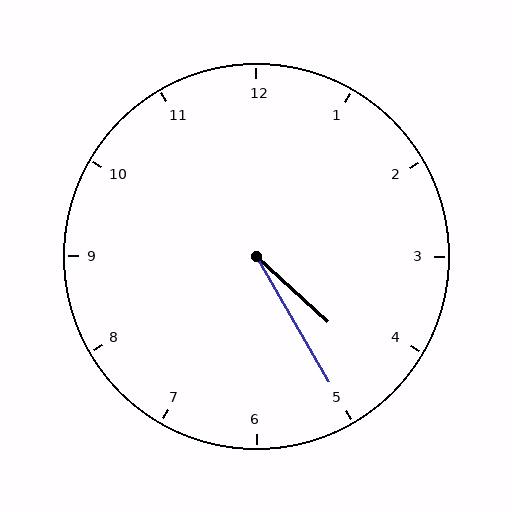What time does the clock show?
4:25.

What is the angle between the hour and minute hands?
Approximately 18 degrees.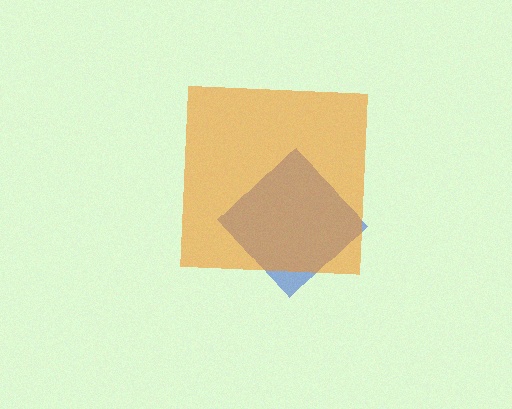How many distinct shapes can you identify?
There are 2 distinct shapes: a blue diamond, an orange square.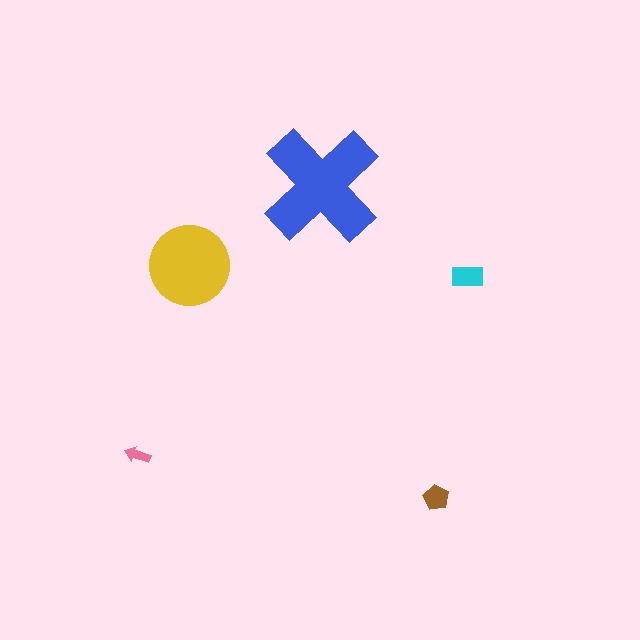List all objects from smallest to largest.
The pink arrow, the brown pentagon, the cyan rectangle, the yellow circle, the blue cross.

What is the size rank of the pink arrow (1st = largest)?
5th.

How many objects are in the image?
There are 5 objects in the image.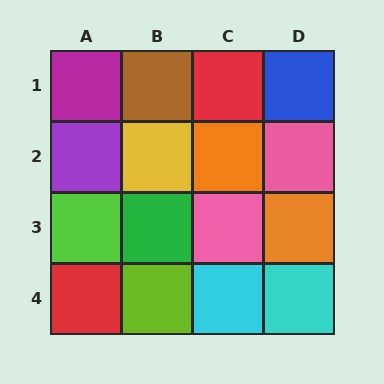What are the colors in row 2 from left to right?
Purple, yellow, orange, pink.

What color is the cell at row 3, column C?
Pink.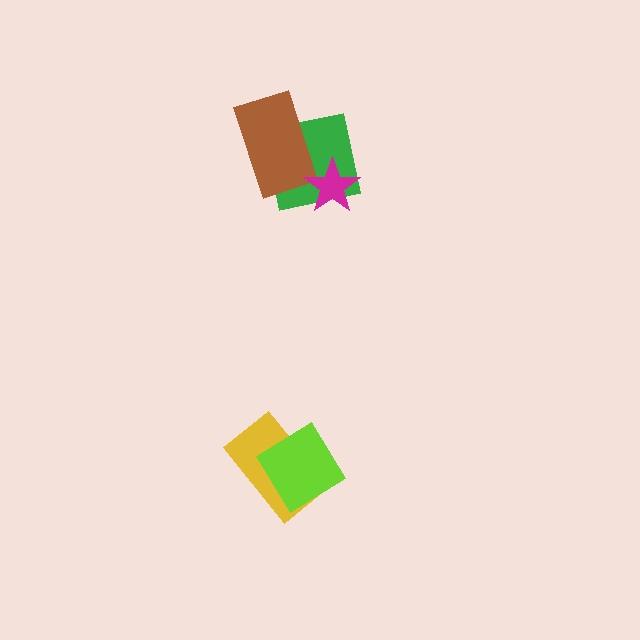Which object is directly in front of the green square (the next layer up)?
The brown rectangle is directly in front of the green square.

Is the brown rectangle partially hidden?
No, no other shape covers it.